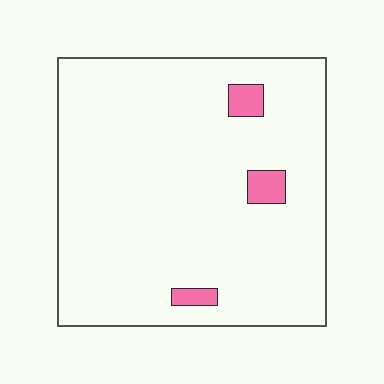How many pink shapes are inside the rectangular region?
3.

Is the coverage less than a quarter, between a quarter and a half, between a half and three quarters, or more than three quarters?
Less than a quarter.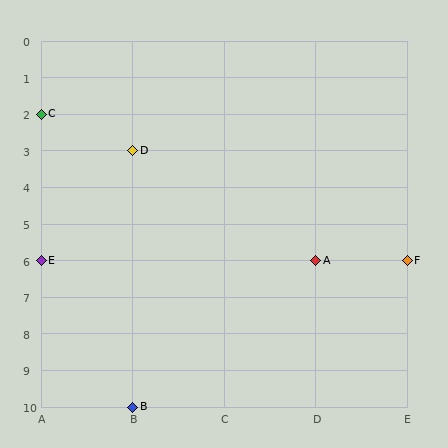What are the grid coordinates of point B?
Point B is at grid coordinates (B, 10).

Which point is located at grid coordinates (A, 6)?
Point E is at (A, 6).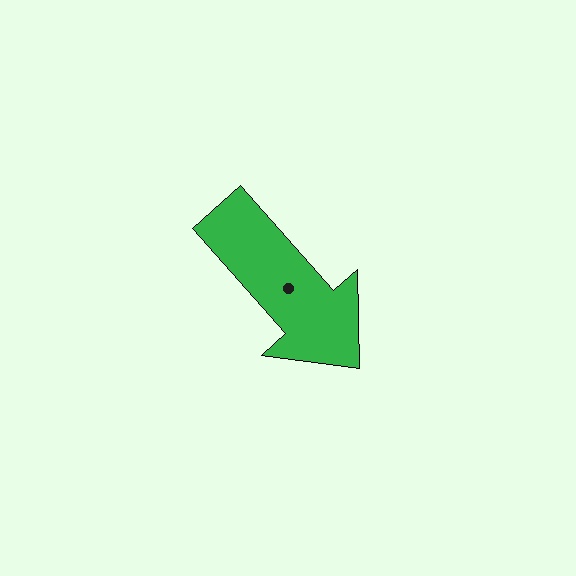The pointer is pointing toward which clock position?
Roughly 5 o'clock.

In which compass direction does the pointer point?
Southeast.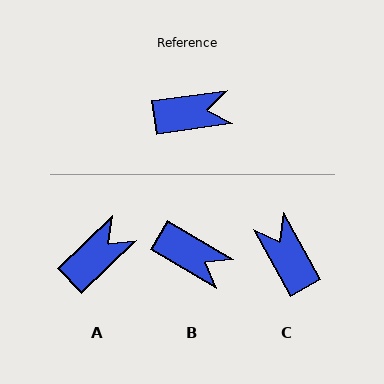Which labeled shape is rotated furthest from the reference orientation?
C, about 111 degrees away.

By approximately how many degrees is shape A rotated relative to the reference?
Approximately 36 degrees counter-clockwise.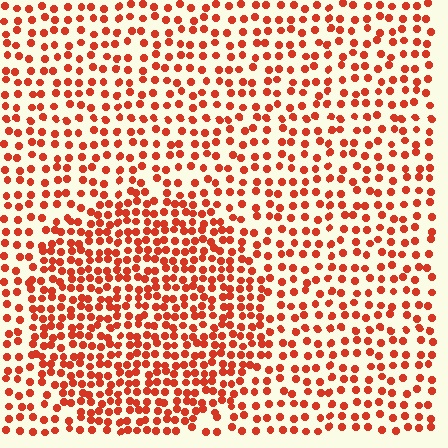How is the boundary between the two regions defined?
The boundary is defined by a change in element density (approximately 1.7x ratio). All elements are the same color, size, and shape.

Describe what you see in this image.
The image contains small red elements arranged at two different densities. A circle-shaped region is visible where the elements are more densely packed than the surrounding area.